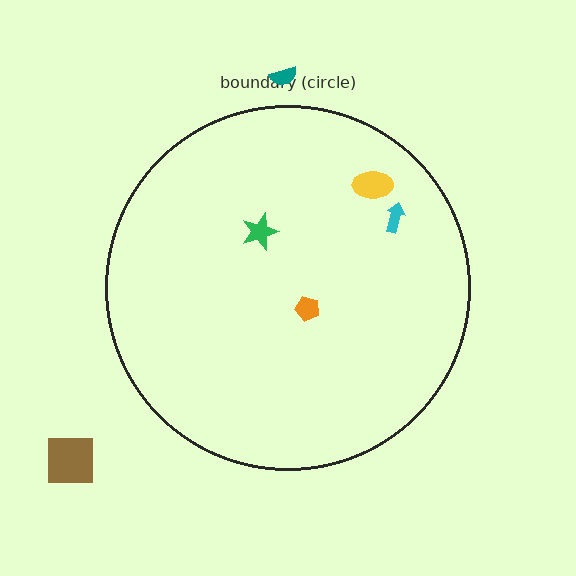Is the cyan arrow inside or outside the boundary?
Inside.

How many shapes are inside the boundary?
4 inside, 2 outside.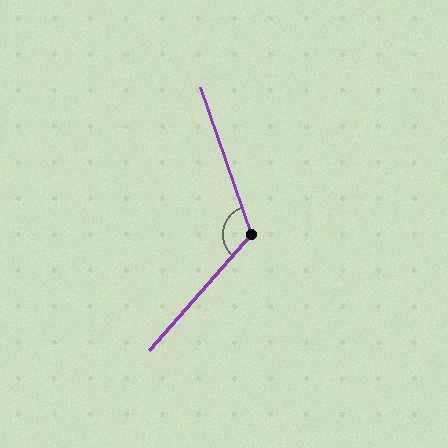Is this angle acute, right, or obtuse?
It is obtuse.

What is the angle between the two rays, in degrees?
Approximately 120 degrees.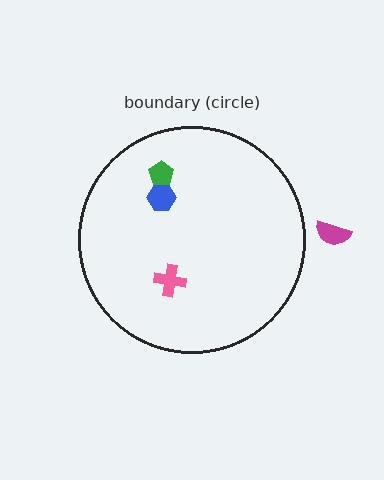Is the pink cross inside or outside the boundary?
Inside.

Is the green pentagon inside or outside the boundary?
Inside.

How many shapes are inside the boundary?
3 inside, 1 outside.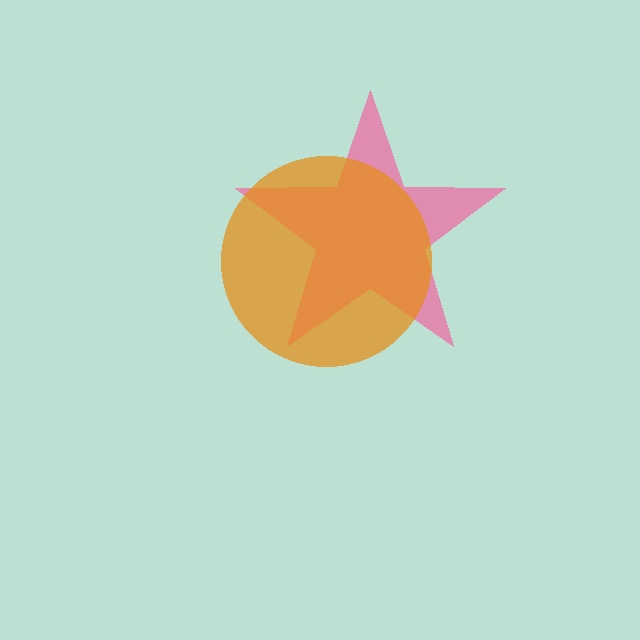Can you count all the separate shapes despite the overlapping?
Yes, there are 2 separate shapes.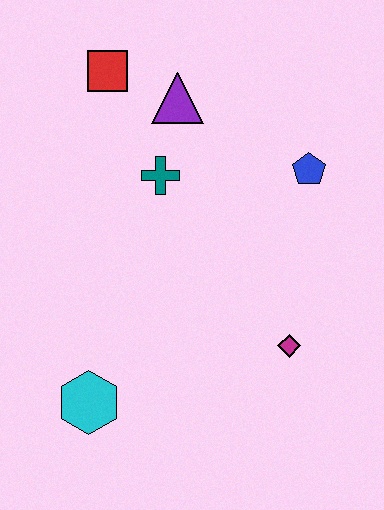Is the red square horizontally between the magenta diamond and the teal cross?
No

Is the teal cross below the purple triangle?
Yes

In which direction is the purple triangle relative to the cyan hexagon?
The purple triangle is above the cyan hexagon.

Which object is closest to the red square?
The purple triangle is closest to the red square.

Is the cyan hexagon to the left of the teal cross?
Yes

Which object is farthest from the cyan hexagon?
The red square is farthest from the cyan hexagon.